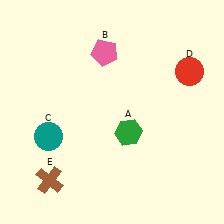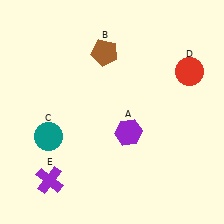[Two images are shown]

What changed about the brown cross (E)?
In Image 1, E is brown. In Image 2, it changed to purple.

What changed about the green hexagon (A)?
In Image 1, A is green. In Image 2, it changed to purple.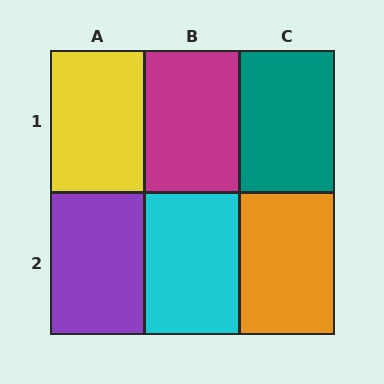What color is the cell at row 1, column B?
Magenta.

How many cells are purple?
1 cell is purple.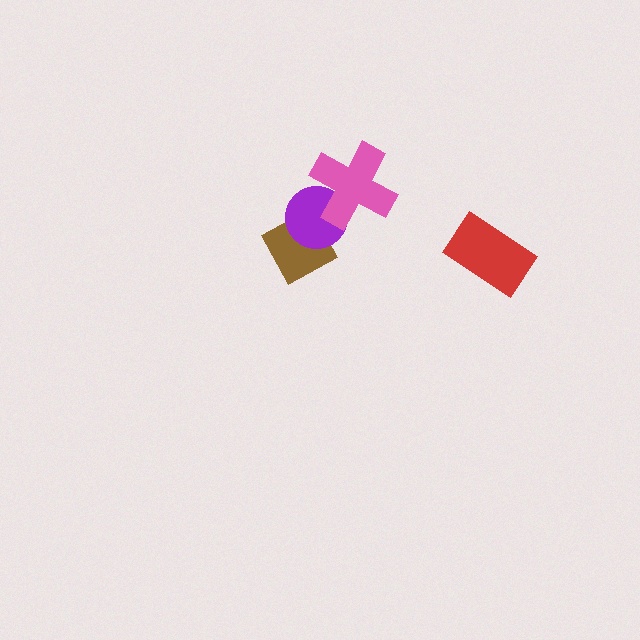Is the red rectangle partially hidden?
No, no other shape covers it.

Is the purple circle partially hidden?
Yes, it is partially covered by another shape.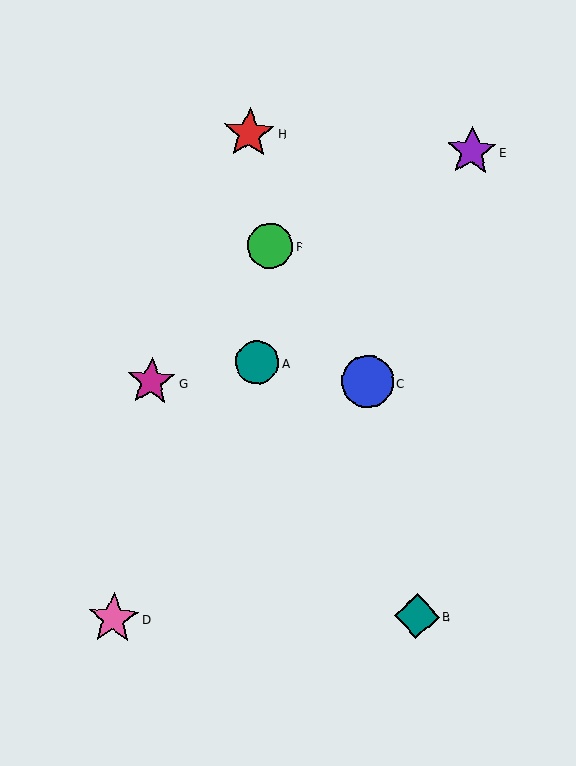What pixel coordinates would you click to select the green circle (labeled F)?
Click at (270, 246) to select the green circle F.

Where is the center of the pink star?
The center of the pink star is at (113, 619).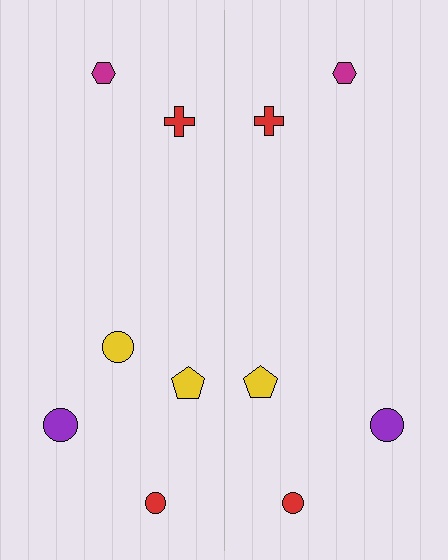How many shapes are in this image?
There are 11 shapes in this image.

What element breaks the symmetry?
A yellow circle is missing from the right side.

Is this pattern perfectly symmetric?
No, the pattern is not perfectly symmetric. A yellow circle is missing from the right side.